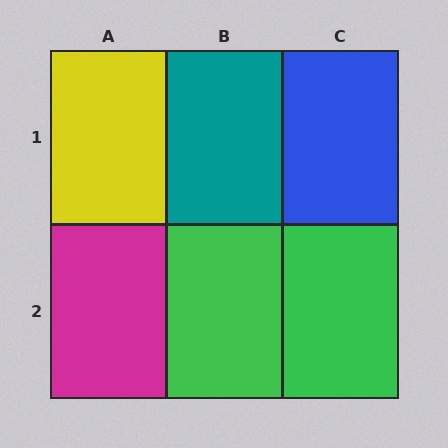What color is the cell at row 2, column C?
Green.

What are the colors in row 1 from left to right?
Yellow, teal, blue.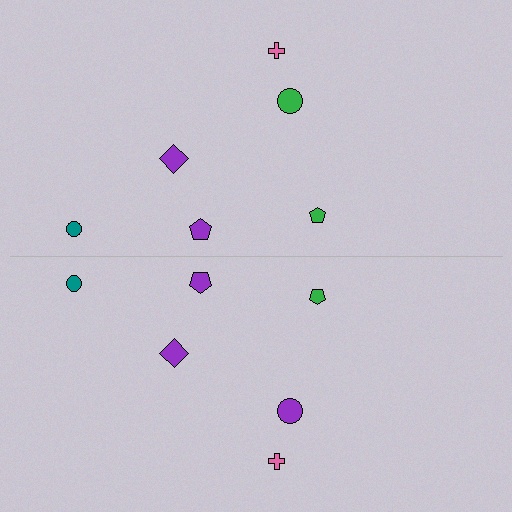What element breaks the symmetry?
The purple circle on the bottom side breaks the symmetry — its mirror counterpart is green.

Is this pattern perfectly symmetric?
No, the pattern is not perfectly symmetric. The purple circle on the bottom side breaks the symmetry — its mirror counterpart is green.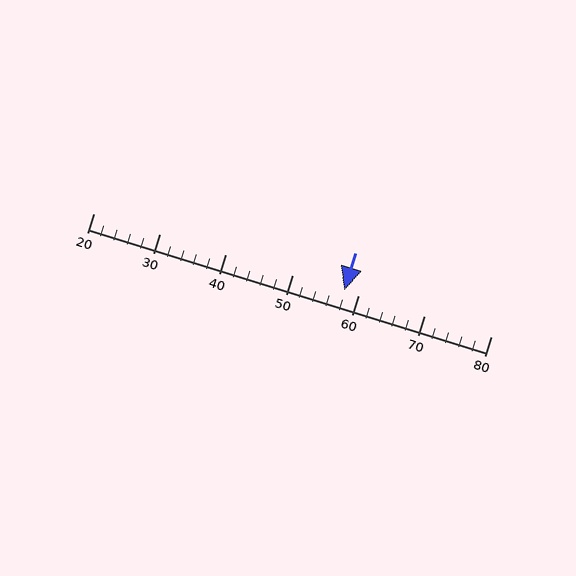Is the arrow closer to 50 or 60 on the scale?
The arrow is closer to 60.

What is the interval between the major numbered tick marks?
The major tick marks are spaced 10 units apart.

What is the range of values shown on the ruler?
The ruler shows values from 20 to 80.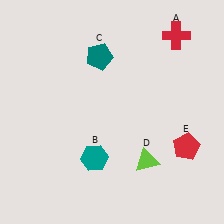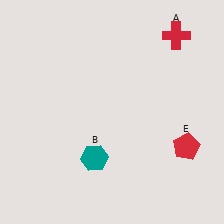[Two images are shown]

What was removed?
The lime triangle (D), the teal pentagon (C) were removed in Image 2.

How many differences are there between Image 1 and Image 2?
There are 2 differences between the two images.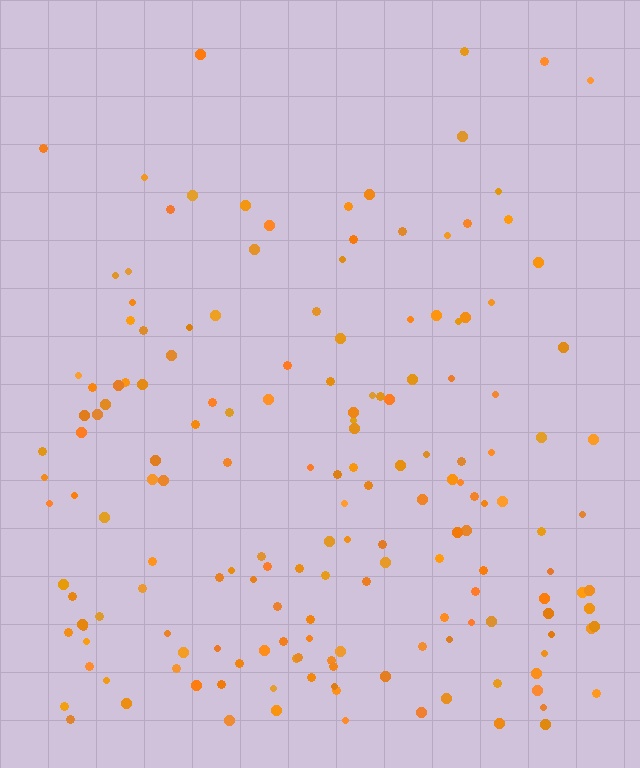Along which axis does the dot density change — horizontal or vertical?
Vertical.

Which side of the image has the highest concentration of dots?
The bottom.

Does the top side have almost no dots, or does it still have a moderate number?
Still a moderate number, just noticeably fewer than the bottom.